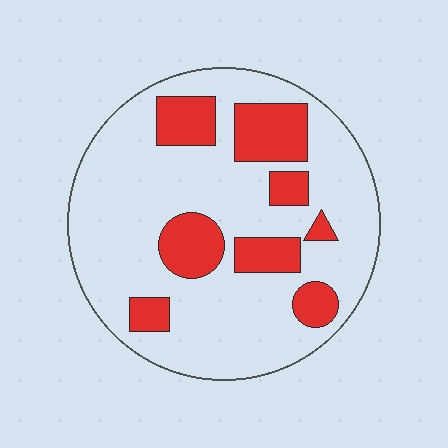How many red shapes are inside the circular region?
8.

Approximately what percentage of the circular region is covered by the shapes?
Approximately 25%.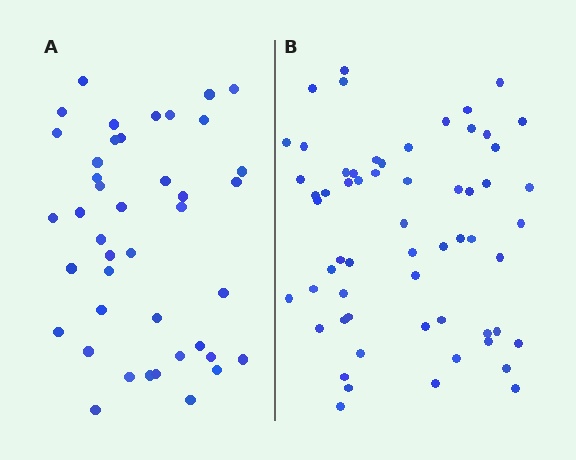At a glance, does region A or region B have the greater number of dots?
Region B (the right region) has more dots.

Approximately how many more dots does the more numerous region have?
Region B has approximately 20 more dots than region A.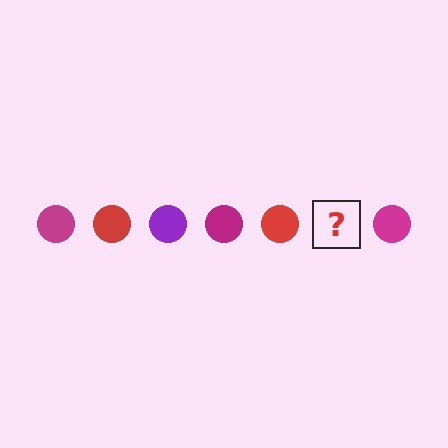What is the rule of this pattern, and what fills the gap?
The rule is that the pattern cycles through magenta, red, purple circles. The gap should be filled with a purple circle.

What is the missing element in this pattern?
The missing element is a purple circle.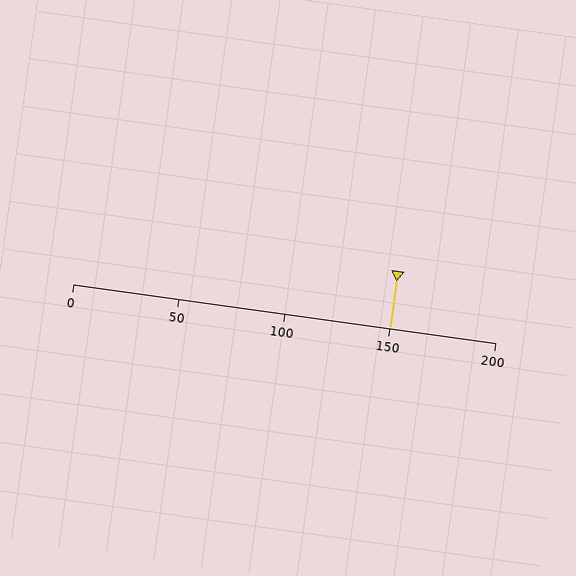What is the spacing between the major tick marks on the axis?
The major ticks are spaced 50 apart.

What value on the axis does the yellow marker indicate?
The marker indicates approximately 150.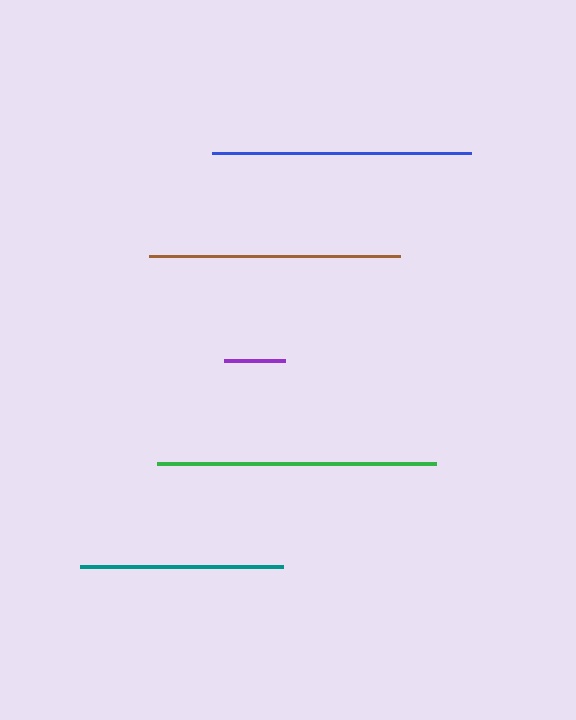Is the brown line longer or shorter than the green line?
The green line is longer than the brown line.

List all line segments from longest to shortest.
From longest to shortest: green, blue, brown, teal, purple.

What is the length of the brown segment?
The brown segment is approximately 252 pixels long.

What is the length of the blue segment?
The blue segment is approximately 259 pixels long.